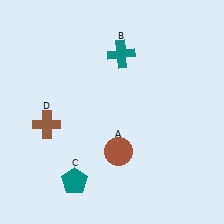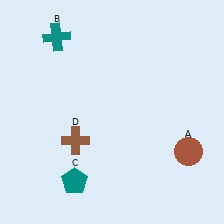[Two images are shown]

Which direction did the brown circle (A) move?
The brown circle (A) moved right.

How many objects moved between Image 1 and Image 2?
3 objects moved between the two images.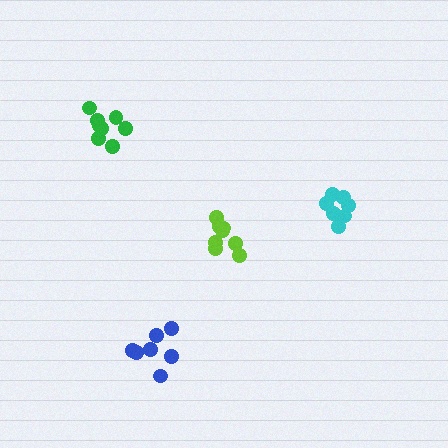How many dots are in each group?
Group 1: 8 dots, Group 2: 7 dots, Group 3: 7 dots, Group 4: 8 dots (30 total).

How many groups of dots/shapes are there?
There are 4 groups.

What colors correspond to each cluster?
The clusters are colored: green, blue, cyan, lime.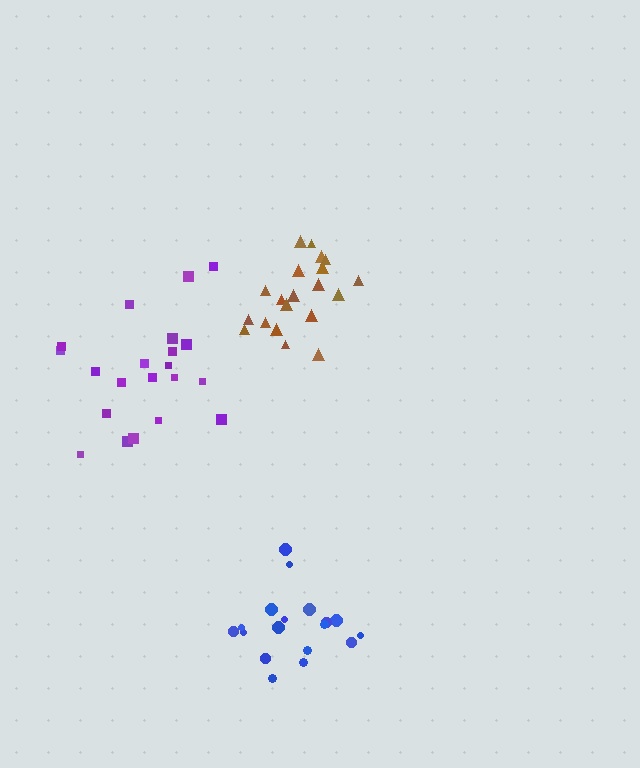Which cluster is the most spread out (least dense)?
Blue.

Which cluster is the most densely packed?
Brown.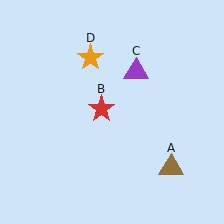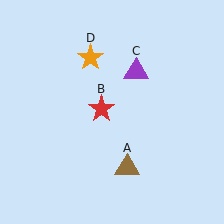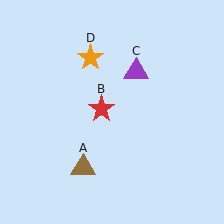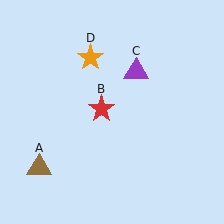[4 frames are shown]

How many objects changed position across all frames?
1 object changed position: brown triangle (object A).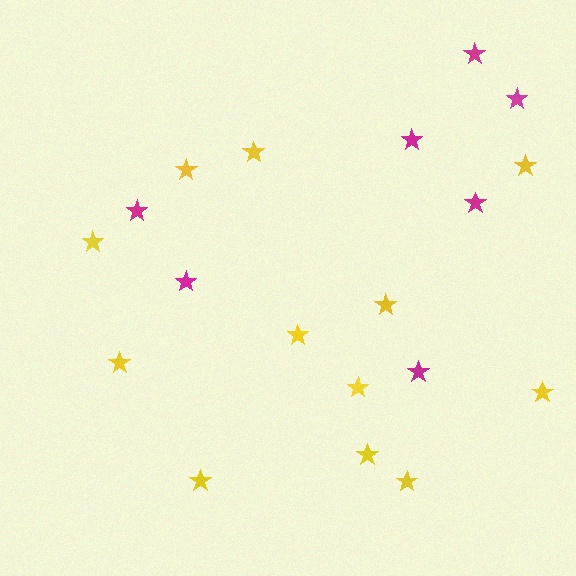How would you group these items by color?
There are 2 groups: one group of magenta stars (7) and one group of yellow stars (12).